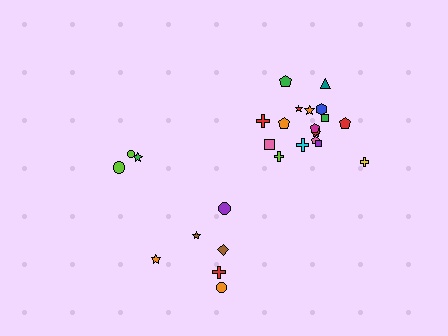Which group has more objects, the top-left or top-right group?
The top-right group.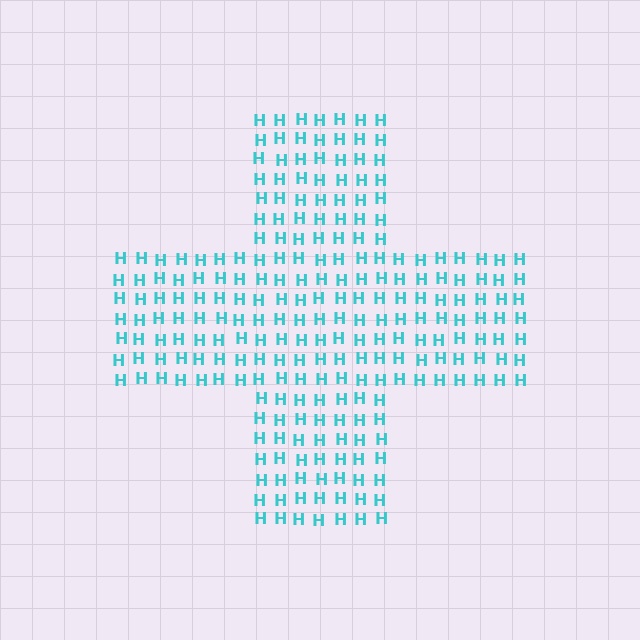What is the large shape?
The large shape is a cross.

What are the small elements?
The small elements are letter H's.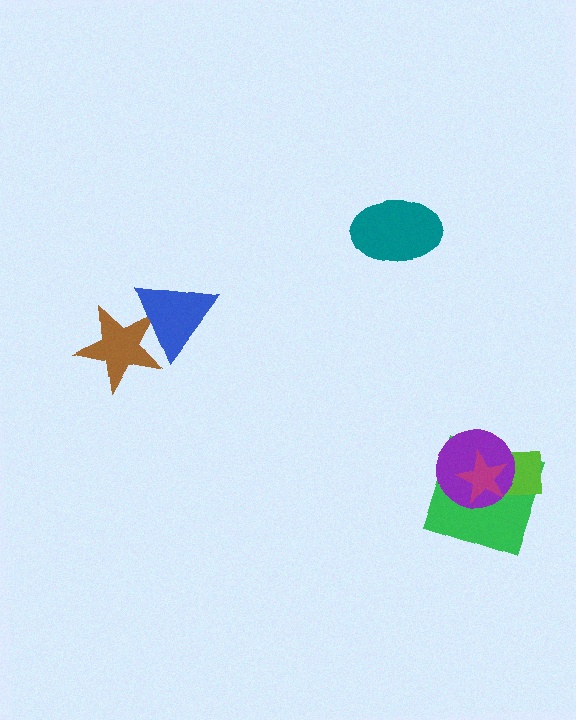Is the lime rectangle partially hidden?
Yes, it is partially covered by another shape.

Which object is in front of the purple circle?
The magenta star is in front of the purple circle.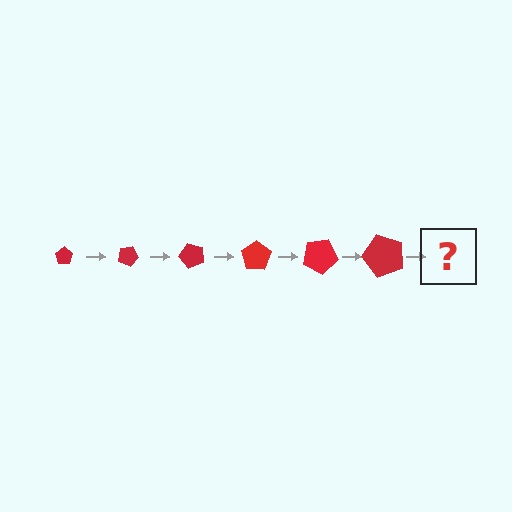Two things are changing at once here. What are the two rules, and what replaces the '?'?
The two rules are that the pentagon grows larger each step and it rotates 25 degrees each step. The '?' should be a pentagon, larger than the previous one and rotated 150 degrees from the start.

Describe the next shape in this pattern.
It should be a pentagon, larger than the previous one and rotated 150 degrees from the start.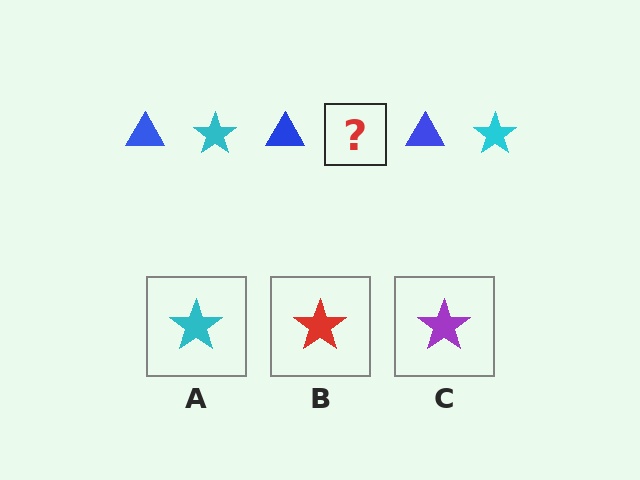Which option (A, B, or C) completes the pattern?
A.